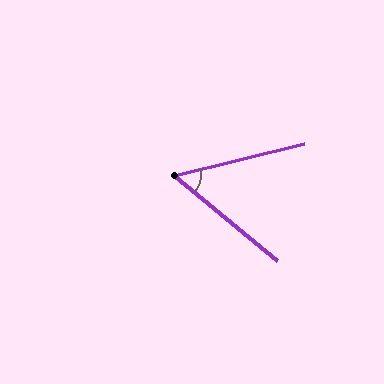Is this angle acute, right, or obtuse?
It is acute.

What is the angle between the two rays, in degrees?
Approximately 53 degrees.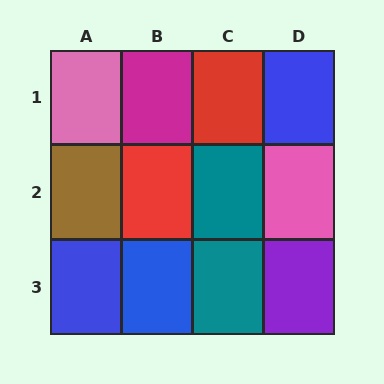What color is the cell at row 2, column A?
Brown.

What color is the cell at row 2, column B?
Red.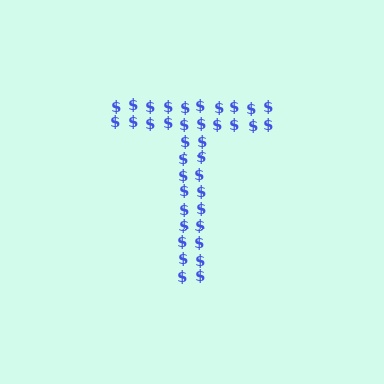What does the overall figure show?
The overall figure shows the letter T.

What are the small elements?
The small elements are dollar signs.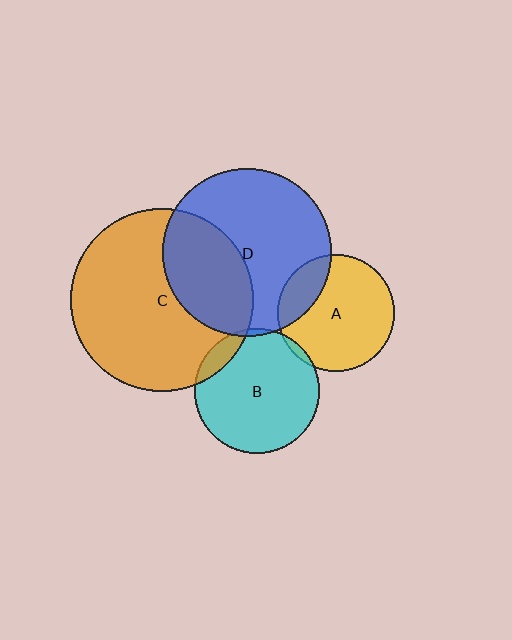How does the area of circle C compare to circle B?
Approximately 2.2 times.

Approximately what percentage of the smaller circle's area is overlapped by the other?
Approximately 10%.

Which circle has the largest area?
Circle C (orange).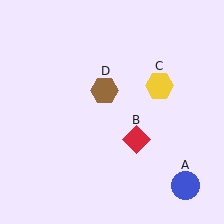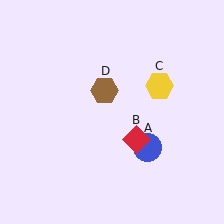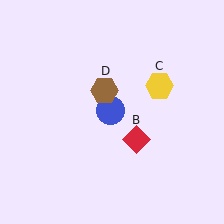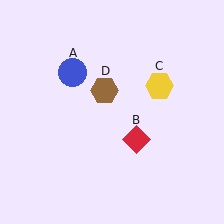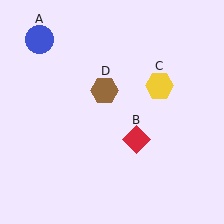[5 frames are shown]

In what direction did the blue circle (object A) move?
The blue circle (object A) moved up and to the left.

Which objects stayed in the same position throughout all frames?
Red diamond (object B) and yellow hexagon (object C) and brown hexagon (object D) remained stationary.